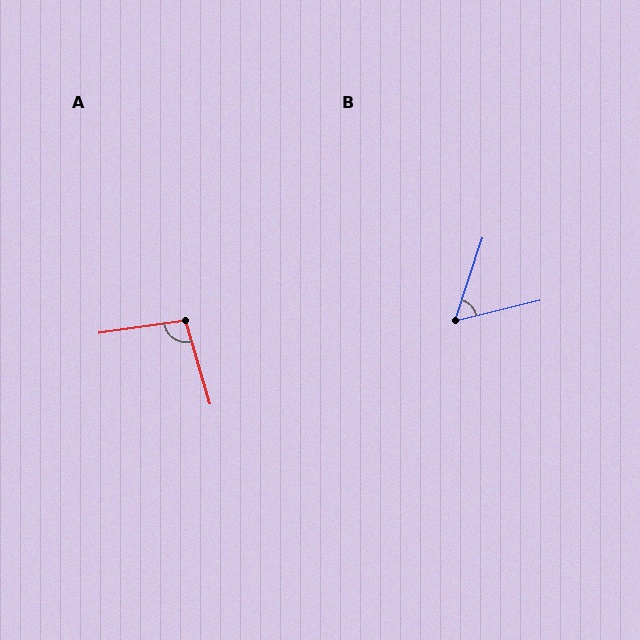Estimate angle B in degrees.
Approximately 58 degrees.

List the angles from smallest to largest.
B (58°), A (99°).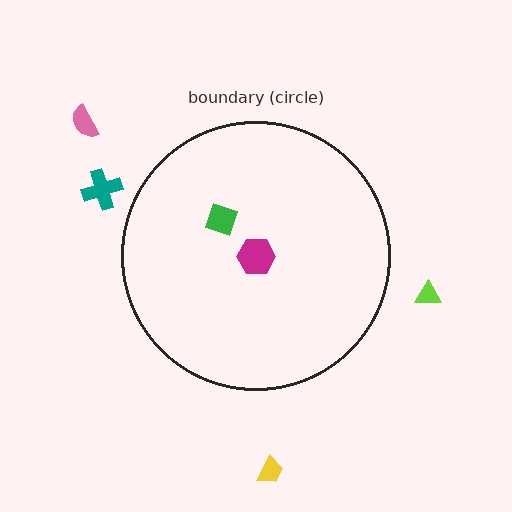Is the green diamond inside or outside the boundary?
Inside.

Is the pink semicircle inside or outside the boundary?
Outside.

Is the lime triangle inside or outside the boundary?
Outside.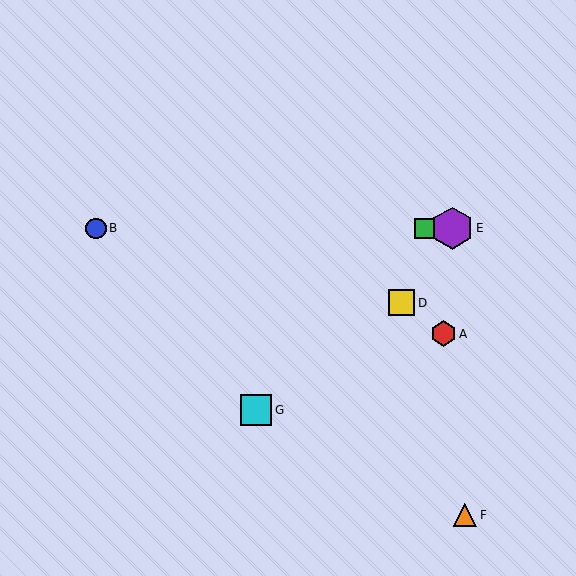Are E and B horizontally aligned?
Yes, both are at y≈228.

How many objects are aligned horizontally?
3 objects (B, C, E) are aligned horizontally.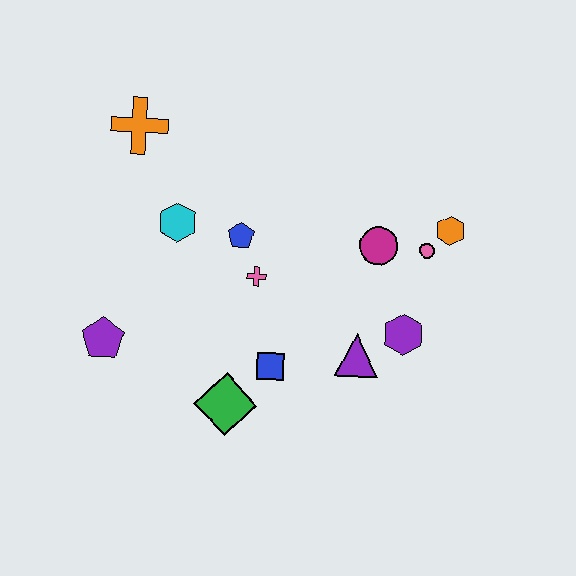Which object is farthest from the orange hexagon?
The purple pentagon is farthest from the orange hexagon.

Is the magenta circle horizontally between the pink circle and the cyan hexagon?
Yes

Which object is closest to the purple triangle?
The purple hexagon is closest to the purple triangle.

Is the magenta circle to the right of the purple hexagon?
No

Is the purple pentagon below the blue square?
No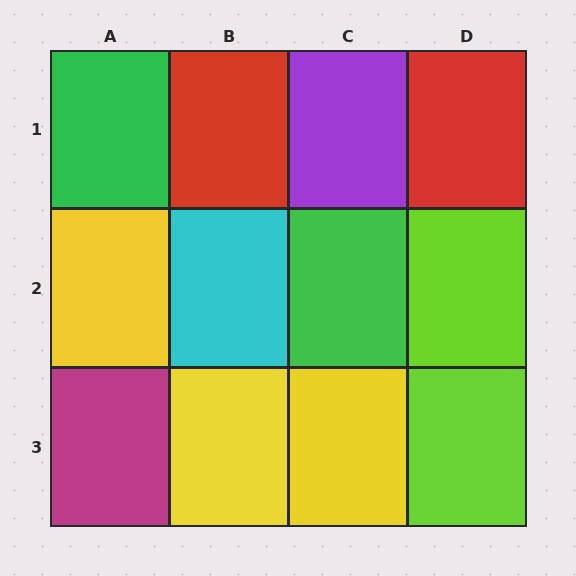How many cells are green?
2 cells are green.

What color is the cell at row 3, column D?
Lime.